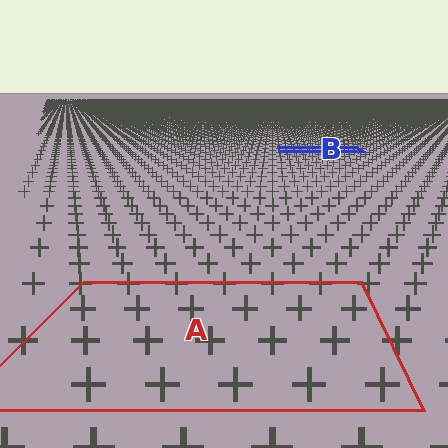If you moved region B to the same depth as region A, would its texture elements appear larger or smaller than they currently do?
They would appear larger. At a closer depth, the same texture elements are projected at a bigger on-screen size.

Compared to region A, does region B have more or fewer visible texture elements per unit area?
Region B has more texture elements per unit area — they are packed more densely because it is farther away.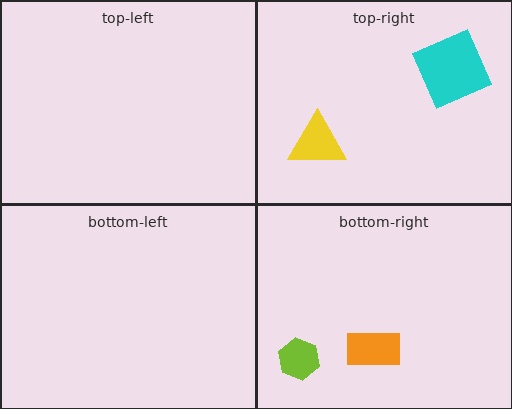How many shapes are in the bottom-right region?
2.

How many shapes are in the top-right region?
2.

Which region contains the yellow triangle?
The top-right region.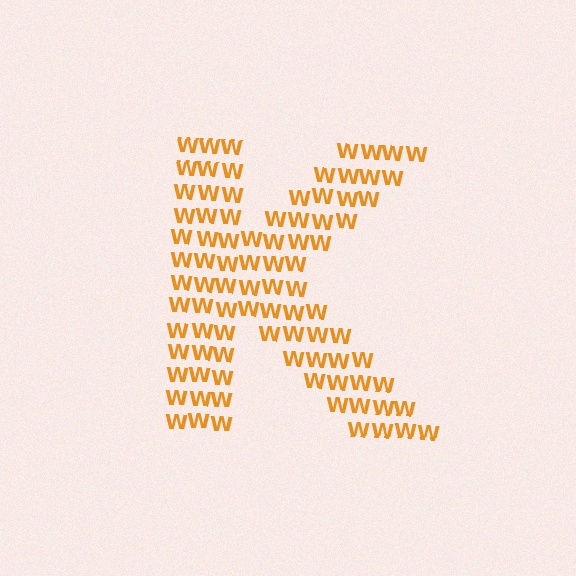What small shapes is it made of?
It is made of small letter W's.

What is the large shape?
The large shape is the letter K.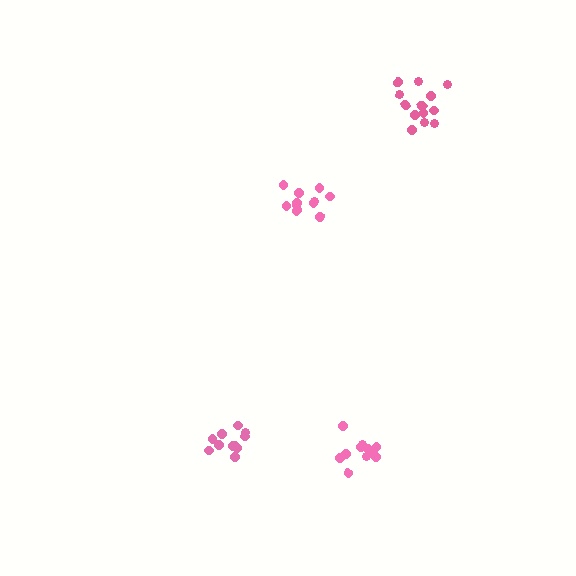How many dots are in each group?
Group 1: 11 dots, Group 2: 12 dots, Group 3: 12 dots, Group 4: 14 dots (49 total).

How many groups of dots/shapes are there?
There are 4 groups.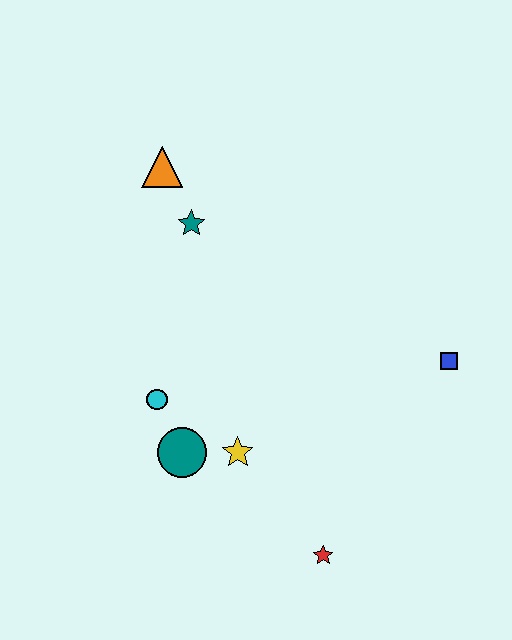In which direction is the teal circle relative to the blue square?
The teal circle is to the left of the blue square.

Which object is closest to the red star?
The yellow star is closest to the red star.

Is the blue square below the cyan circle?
No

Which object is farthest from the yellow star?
The orange triangle is farthest from the yellow star.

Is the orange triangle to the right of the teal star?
No